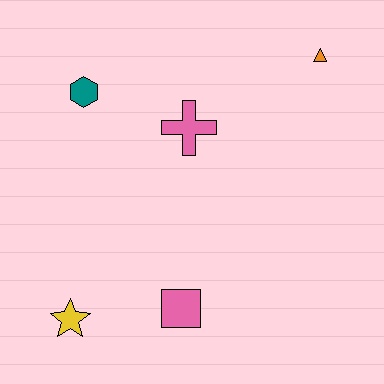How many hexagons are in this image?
There is 1 hexagon.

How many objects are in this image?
There are 5 objects.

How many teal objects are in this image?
There is 1 teal object.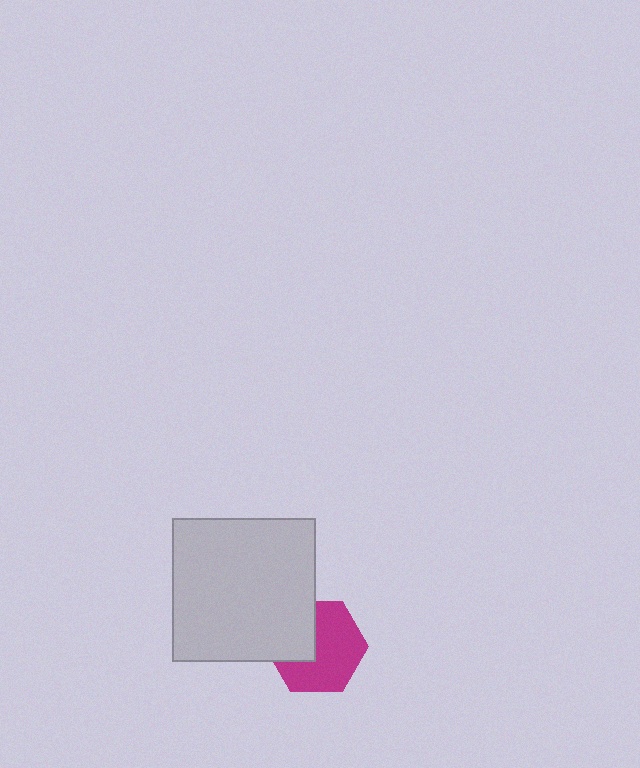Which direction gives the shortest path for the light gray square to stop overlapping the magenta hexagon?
Moving toward the upper-left gives the shortest separation.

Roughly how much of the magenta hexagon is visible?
Most of it is visible (roughly 66%).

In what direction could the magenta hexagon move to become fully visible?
The magenta hexagon could move toward the lower-right. That would shift it out from behind the light gray square entirely.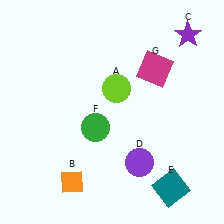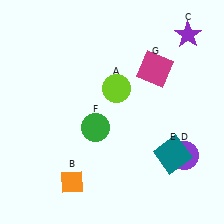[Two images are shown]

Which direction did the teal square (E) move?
The teal square (E) moved up.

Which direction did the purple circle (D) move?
The purple circle (D) moved right.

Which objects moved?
The objects that moved are: the purple circle (D), the teal square (E).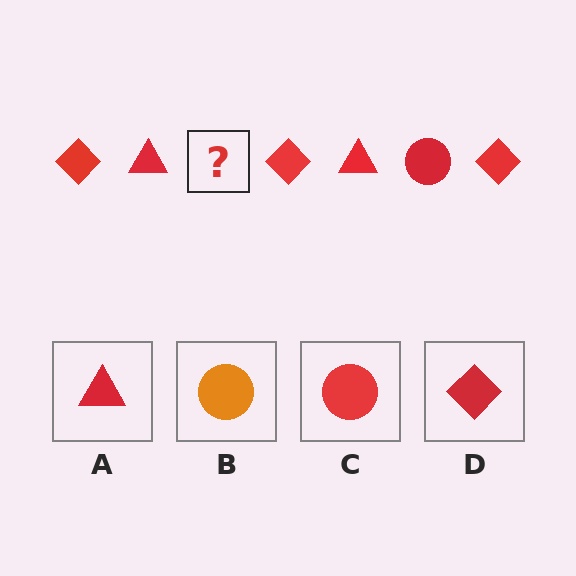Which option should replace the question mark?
Option C.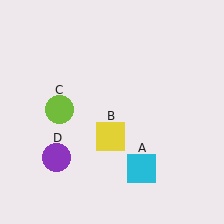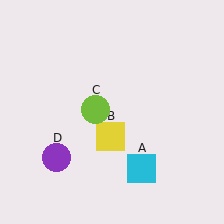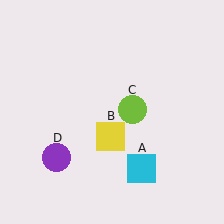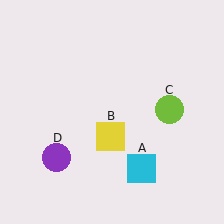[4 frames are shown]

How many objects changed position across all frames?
1 object changed position: lime circle (object C).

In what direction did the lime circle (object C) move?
The lime circle (object C) moved right.